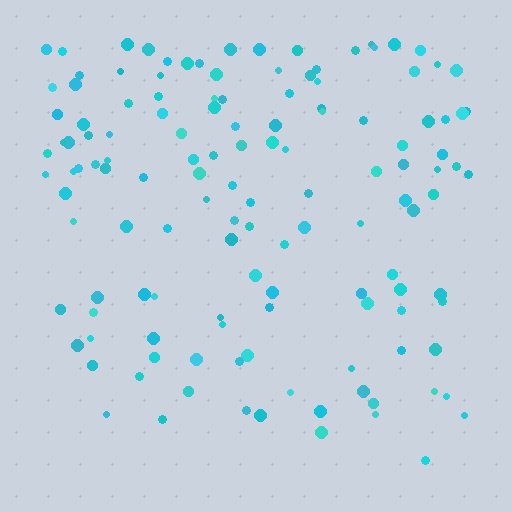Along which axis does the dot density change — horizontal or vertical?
Vertical.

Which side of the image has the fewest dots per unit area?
The bottom.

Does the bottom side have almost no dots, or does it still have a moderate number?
Still a moderate number, just noticeably fewer than the top.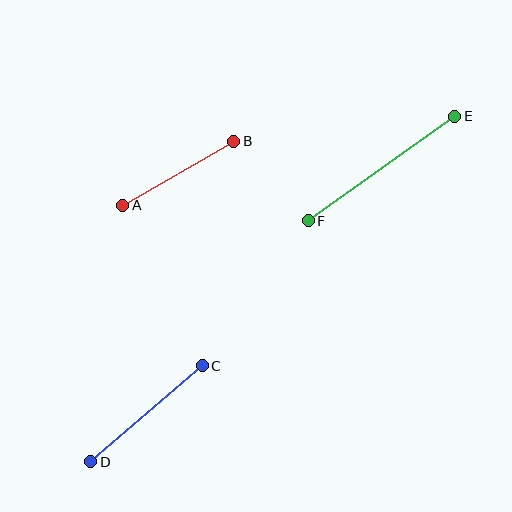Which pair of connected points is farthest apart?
Points E and F are farthest apart.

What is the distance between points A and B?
The distance is approximately 128 pixels.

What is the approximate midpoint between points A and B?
The midpoint is at approximately (178, 173) pixels.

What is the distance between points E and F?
The distance is approximately 180 pixels.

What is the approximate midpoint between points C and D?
The midpoint is at approximately (147, 414) pixels.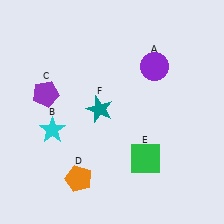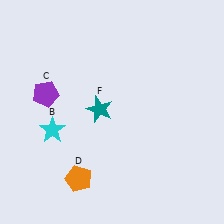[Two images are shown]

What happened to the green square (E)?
The green square (E) was removed in Image 2. It was in the bottom-right area of Image 1.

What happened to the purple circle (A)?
The purple circle (A) was removed in Image 2. It was in the top-right area of Image 1.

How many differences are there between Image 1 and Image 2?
There are 2 differences between the two images.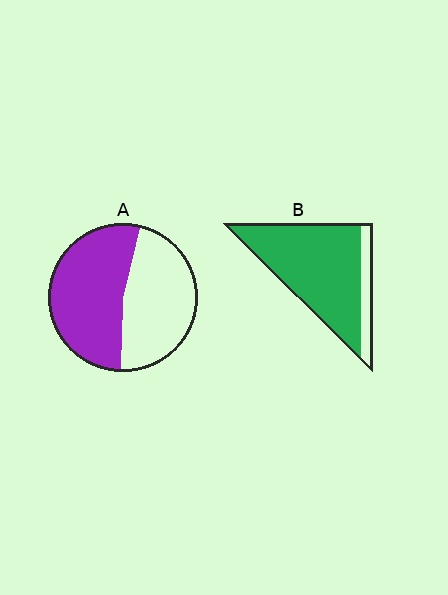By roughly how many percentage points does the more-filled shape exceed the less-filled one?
By roughly 30 percentage points (B over A).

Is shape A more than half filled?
Roughly half.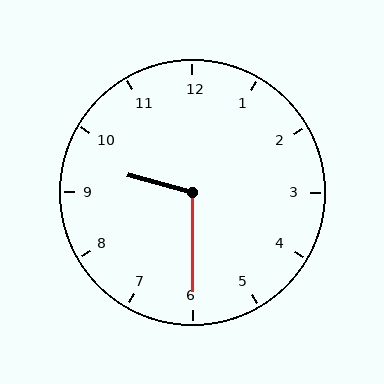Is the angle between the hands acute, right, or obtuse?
It is obtuse.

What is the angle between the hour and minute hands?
Approximately 105 degrees.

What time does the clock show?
9:30.